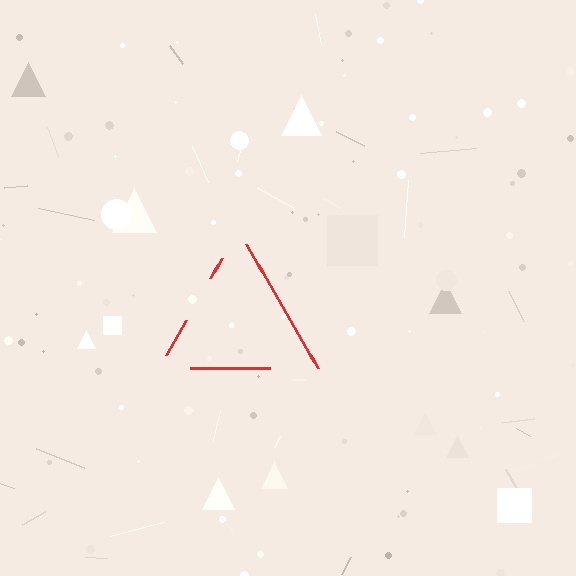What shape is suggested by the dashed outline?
The dashed outline suggests a triangle.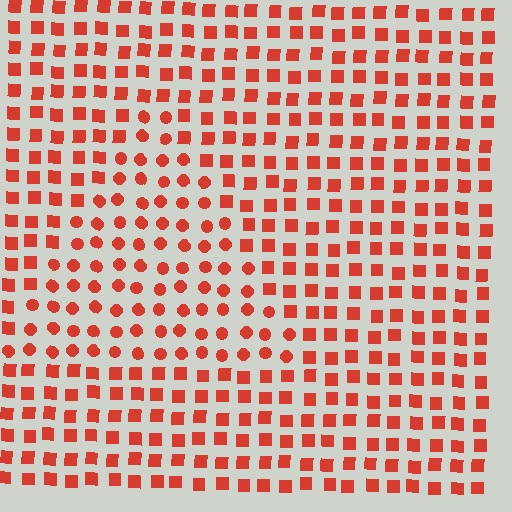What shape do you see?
I see a triangle.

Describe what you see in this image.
The image is filled with small red elements arranged in a uniform grid. A triangle-shaped region contains circles, while the surrounding area contains squares. The boundary is defined purely by the change in element shape.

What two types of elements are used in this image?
The image uses circles inside the triangle region and squares outside it.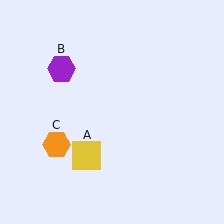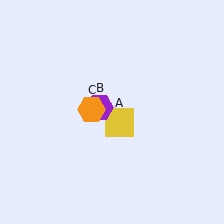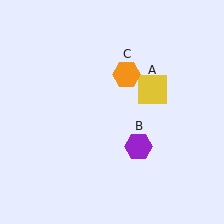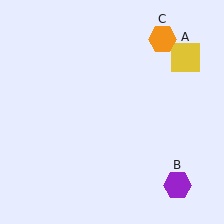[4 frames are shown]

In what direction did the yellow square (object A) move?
The yellow square (object A) moved up and to the right.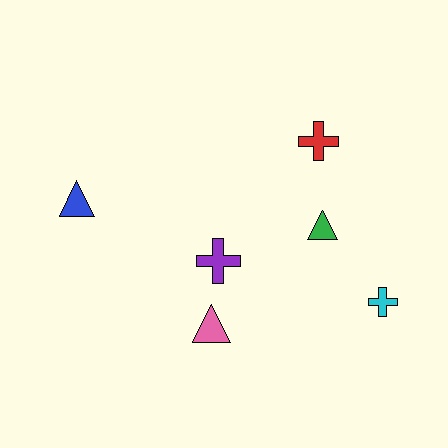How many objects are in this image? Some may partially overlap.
There are 6 objects.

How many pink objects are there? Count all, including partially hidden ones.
There is 1 pink object.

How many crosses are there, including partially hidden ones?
There are 3 crosses.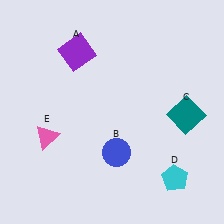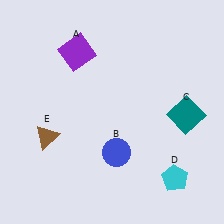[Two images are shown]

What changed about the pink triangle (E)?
In Image 1, E is pink. In Image 2, it changed to brown.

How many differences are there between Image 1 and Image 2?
There is 1 difference between the two images.